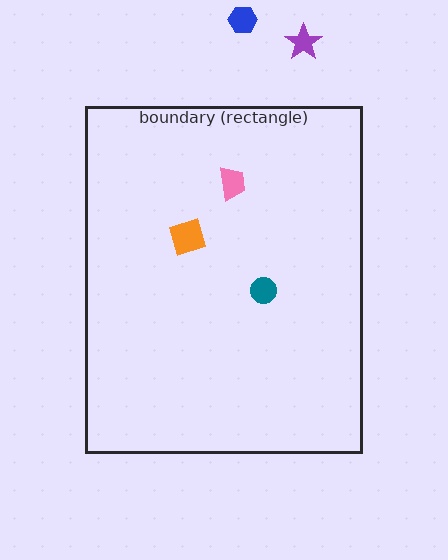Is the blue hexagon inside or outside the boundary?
Outside.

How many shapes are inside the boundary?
3 inside, 2 outside.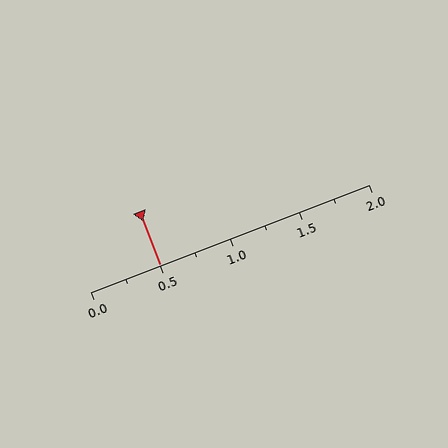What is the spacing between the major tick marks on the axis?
The major ticks are spaced 0.5 apart.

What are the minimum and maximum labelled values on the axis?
The axis runs from 0.0 to 2.0.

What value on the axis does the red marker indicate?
The marker indicates approximately 0.5.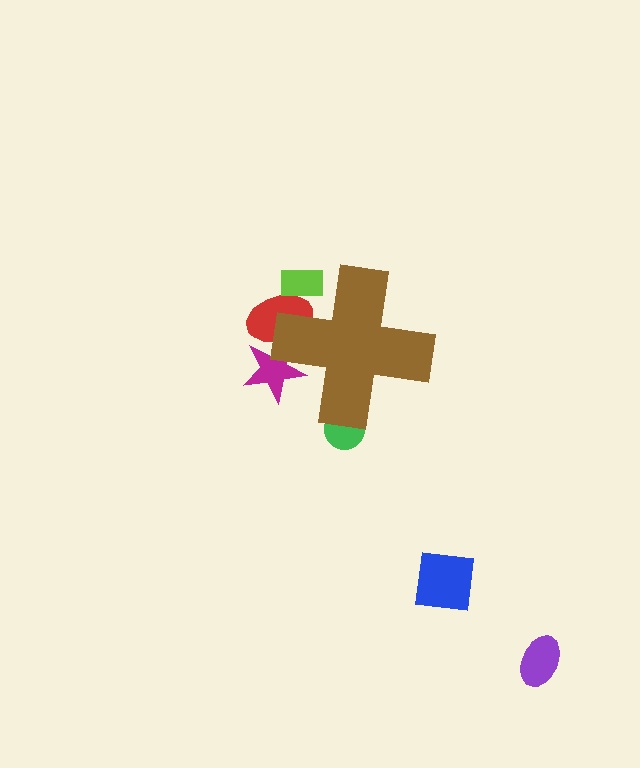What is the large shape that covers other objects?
A brown cross.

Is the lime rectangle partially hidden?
Yes, the lime rectangle is partially hidden behind the brown cross.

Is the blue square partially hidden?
No, the blue square is fully visible.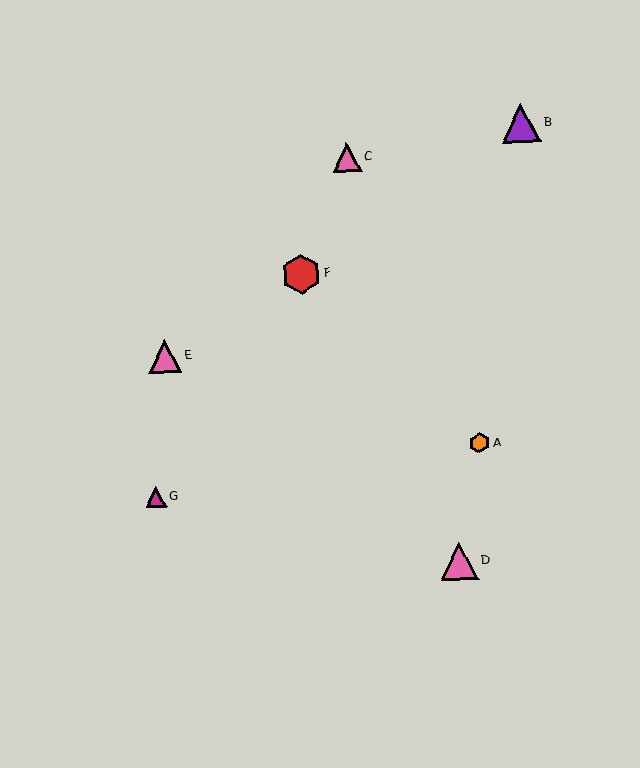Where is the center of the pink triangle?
The center of the pink triangle is at (165, 356).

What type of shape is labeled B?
Shape B is a purple triangle.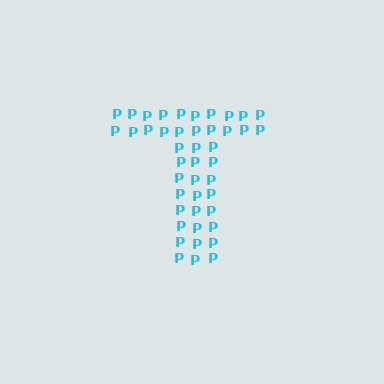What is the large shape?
The large shape is the letter T.